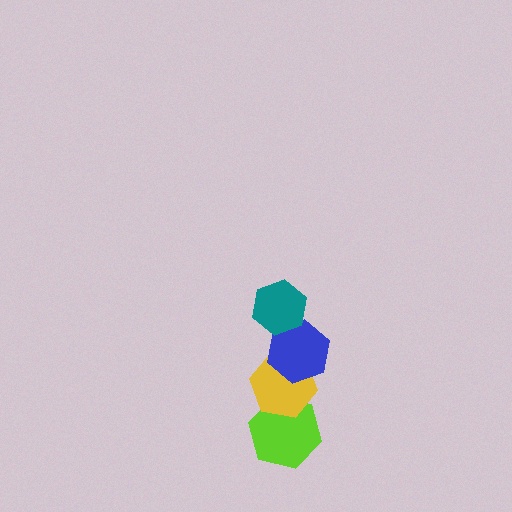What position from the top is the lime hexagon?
The lime hexagon is 4th from the top.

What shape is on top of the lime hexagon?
The yellow hexagon is on top of the lime hexagon.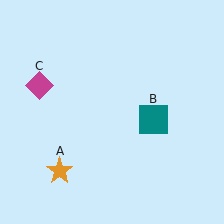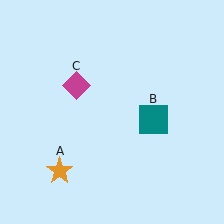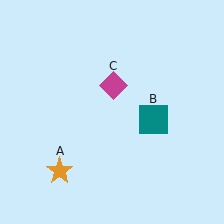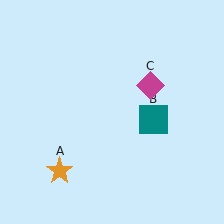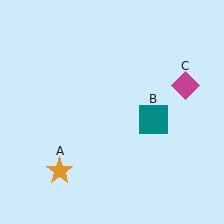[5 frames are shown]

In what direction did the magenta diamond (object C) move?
The magenta diamond (object C) moved right.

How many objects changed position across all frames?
1 object changed position: magenta diamond (object C).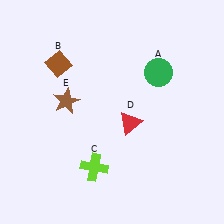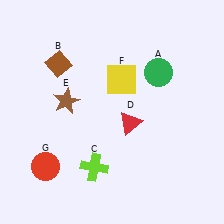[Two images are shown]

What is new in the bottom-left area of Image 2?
A red circle (G) was added in the bottom-left area of Image 2.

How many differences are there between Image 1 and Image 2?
There are 2 differences between the two images.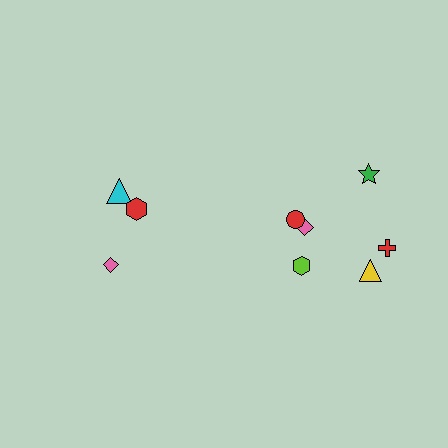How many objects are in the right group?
There are 6 objects.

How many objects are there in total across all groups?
There are 10 objects.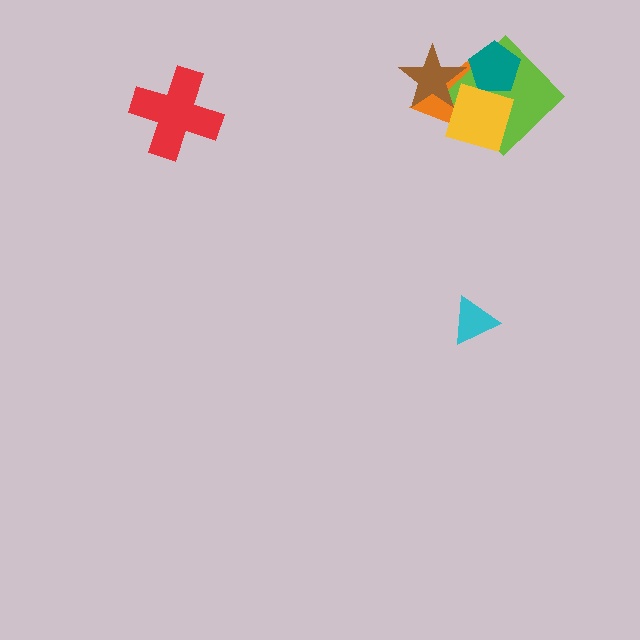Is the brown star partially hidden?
Yes, it is partially covered by another shape.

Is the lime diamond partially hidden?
Yes, it is partially covered by another shape.